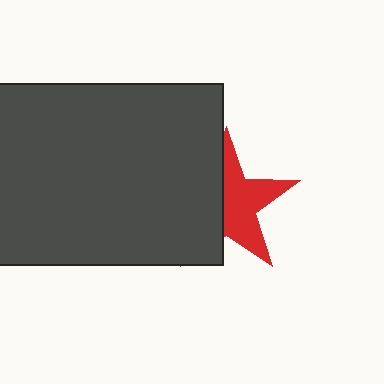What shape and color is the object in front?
The object in front is a dark gray rectangle.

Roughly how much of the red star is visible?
About half of it is visible (roughly 54%).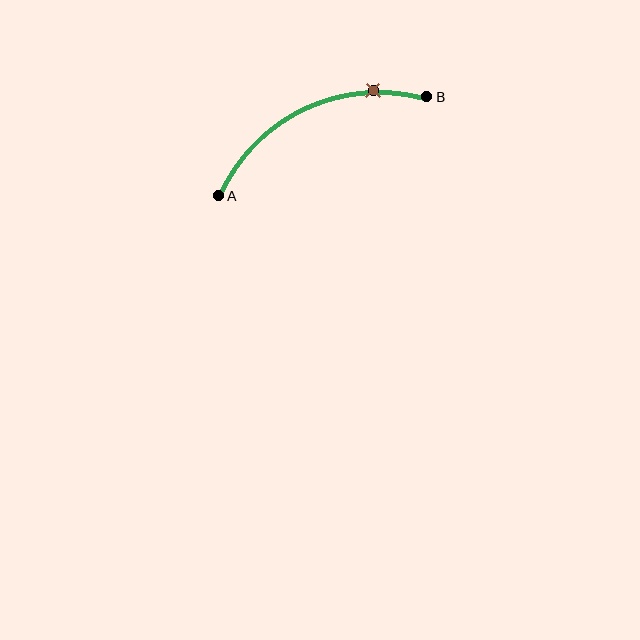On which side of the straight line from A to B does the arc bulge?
The arc bulges above the straight line connecting A and B.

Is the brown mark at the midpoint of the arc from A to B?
No. The brown mark lies on the arc but is closer to endpoint B. The arc midpoint would be at the point on the curve equidistant along the arc from both A and B.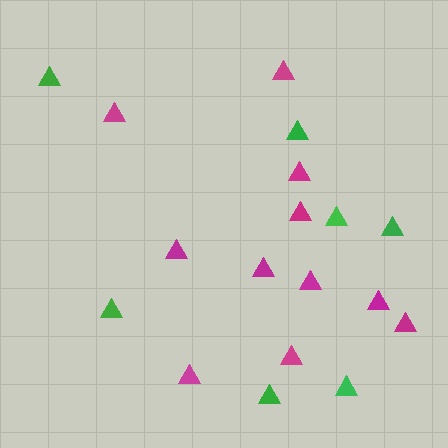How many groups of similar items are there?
There are 2 groups: one group of green triangles (7) and one group of magenta triangles (11).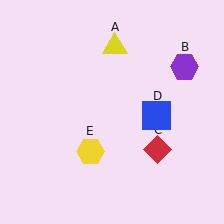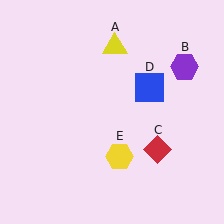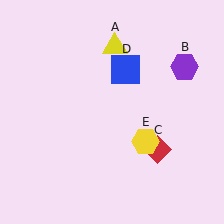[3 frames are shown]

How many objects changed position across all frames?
2 objects changed position: blue square (object D), yellow hexagon (object E).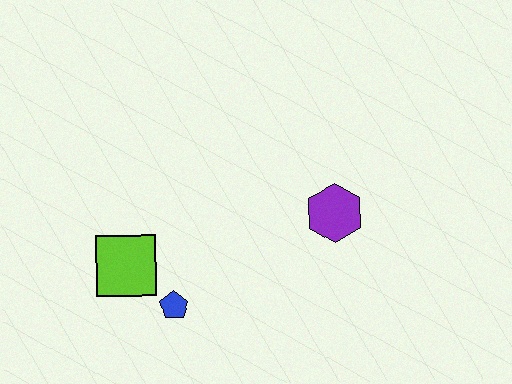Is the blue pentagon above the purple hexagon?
No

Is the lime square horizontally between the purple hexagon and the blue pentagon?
No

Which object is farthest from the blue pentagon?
The purple hexagon is farthest from the blue pentagon.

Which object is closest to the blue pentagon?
The lime square is closest to the blue pentagon.